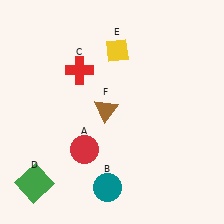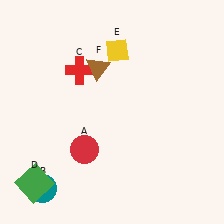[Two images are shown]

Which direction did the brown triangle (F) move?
The brown triangle (F) moved up.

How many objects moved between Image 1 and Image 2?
2 objects moved between the two images.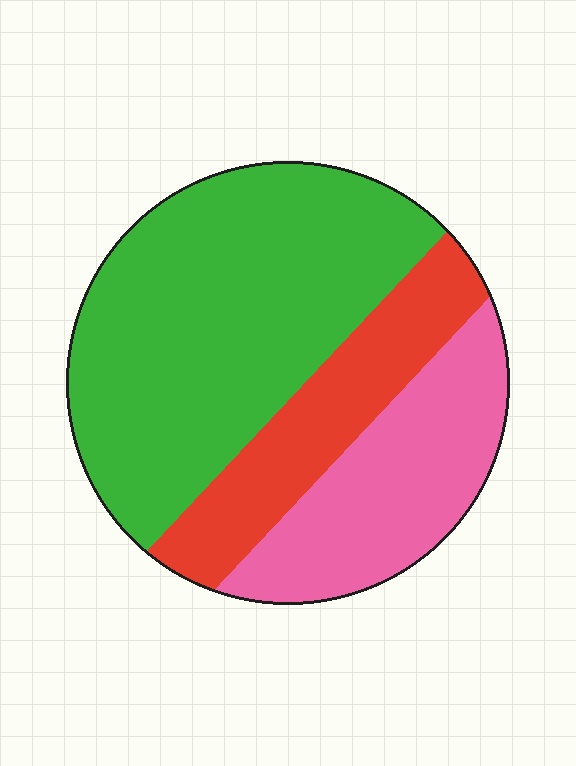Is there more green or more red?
Green.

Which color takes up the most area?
Green, at roughly 55%.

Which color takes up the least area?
Red, at roughly 20%.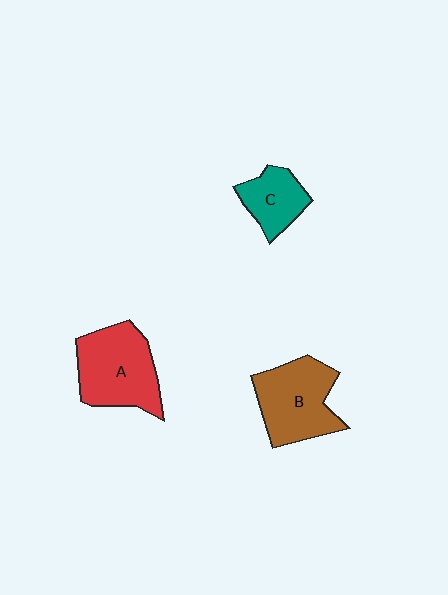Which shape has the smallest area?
Shape C (teal).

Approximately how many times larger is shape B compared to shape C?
Approximately 1.7 times.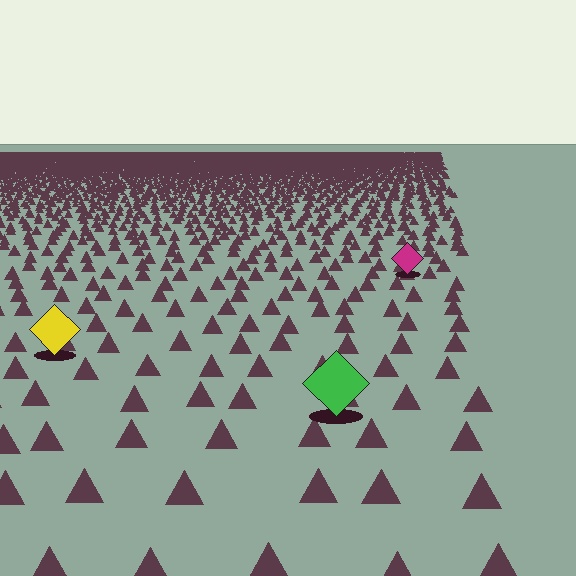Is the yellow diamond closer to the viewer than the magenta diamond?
Yes. The yellow diamond is closer — you can tell from the texture gradient: the ground texture is coarser near it.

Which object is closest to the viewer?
The green diamond is closest. The texture marks near it are larger and more spread out.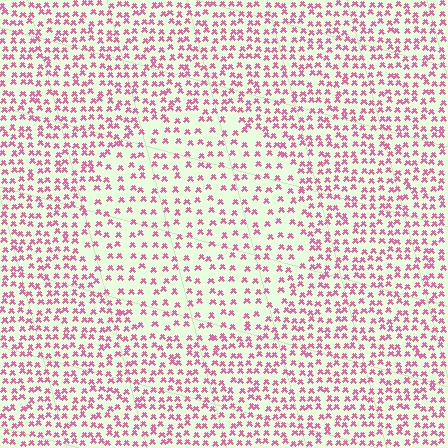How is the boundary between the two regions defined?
The boundary is defined by a change in element density (approximately 1.7x ratio). All elements are the same color, size, and shape.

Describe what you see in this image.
The image contains small pink elements arranged at two different densities. A circle-shaped region is visible where the elements are less densely packed than the surrounding area.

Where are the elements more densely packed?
The elements are more densely packed outside the circle boundary.